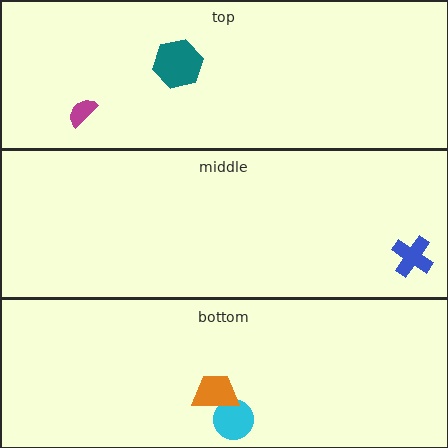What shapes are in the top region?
The magenta semicircle, the teal hexagon.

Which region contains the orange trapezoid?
The bottom region.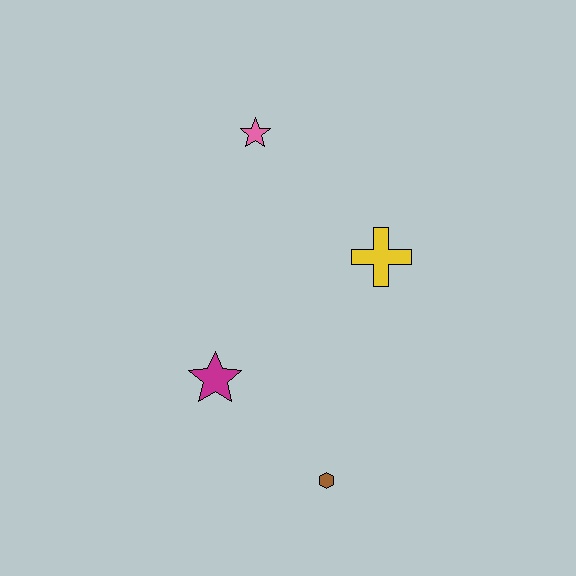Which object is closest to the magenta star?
The brown hexagon is closest to the magenta star.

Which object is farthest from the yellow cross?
The brown hexagon is farthest from the yellow cross.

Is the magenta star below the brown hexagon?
No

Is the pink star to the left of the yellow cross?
Yes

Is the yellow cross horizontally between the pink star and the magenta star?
No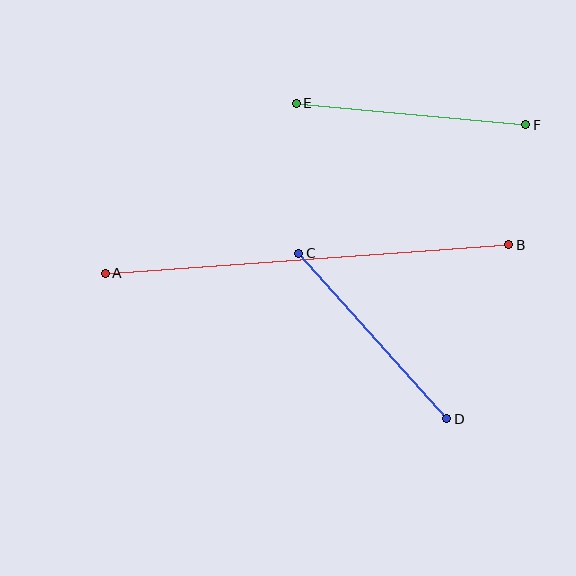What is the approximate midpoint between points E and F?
The midpoint is at approximately (411, 114) pixels.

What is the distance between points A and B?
The distance is approximately 404 pixels.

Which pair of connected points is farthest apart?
Points A and B are farthest apart.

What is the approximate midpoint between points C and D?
The midpoint is at approximately (373, 336) pixels.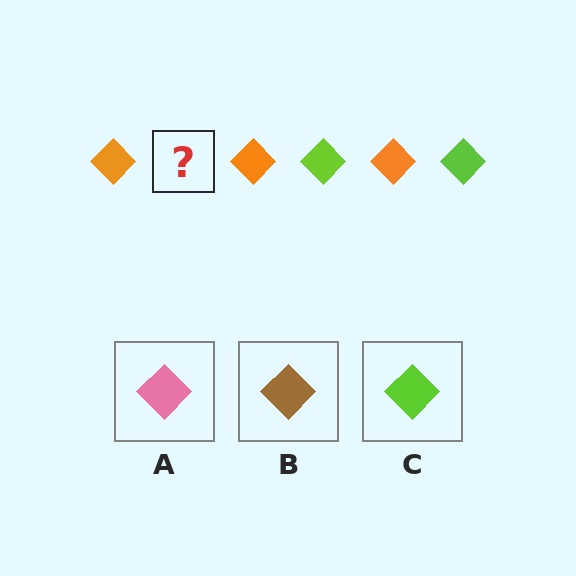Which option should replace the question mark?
Option C.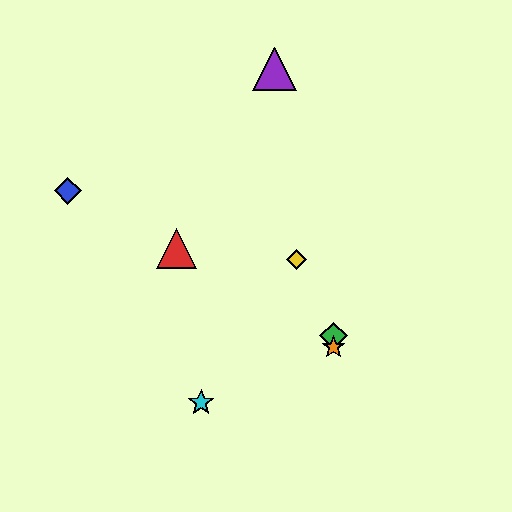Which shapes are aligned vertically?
The green diamond, the orange star are aligned vertically.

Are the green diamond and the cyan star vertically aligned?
No, the green diamond is at x≈333 and the cyan star is at x≈201.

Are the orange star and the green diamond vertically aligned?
Yes, both are at x≈333.